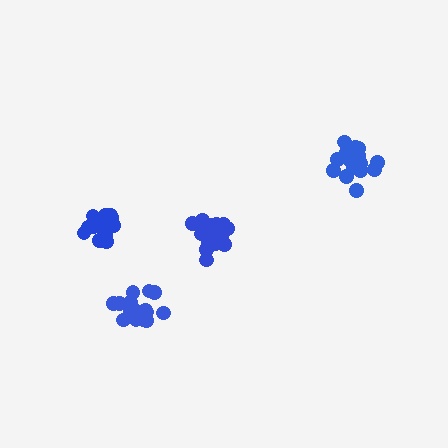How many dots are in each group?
Group 1: 18 dots, Group 2: 15 dots, Group 3: 17 dots, Group 4: 18 dots (68 total).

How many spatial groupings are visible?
There are 4 spatial groupings.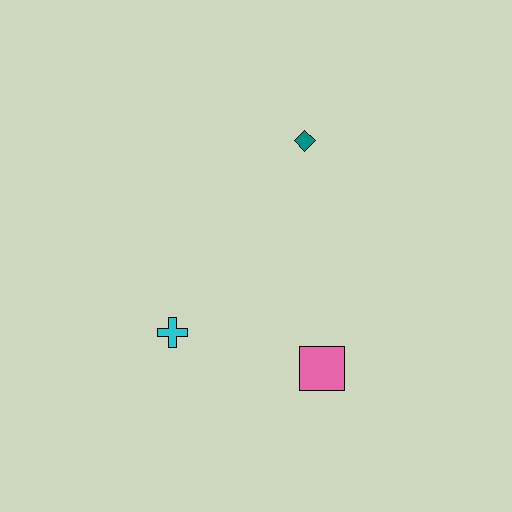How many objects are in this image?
There are 3 objects.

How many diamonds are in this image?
There is 1 diamond.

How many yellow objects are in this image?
There are no yellow objects.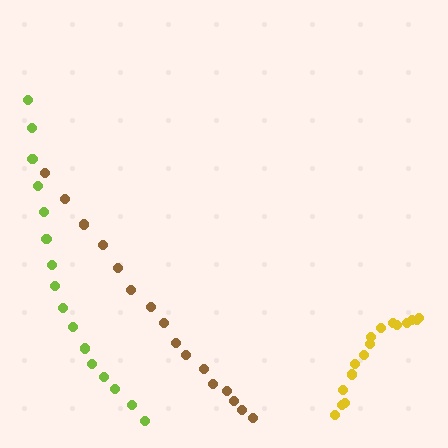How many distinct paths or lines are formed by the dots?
There are 3 distinct paths.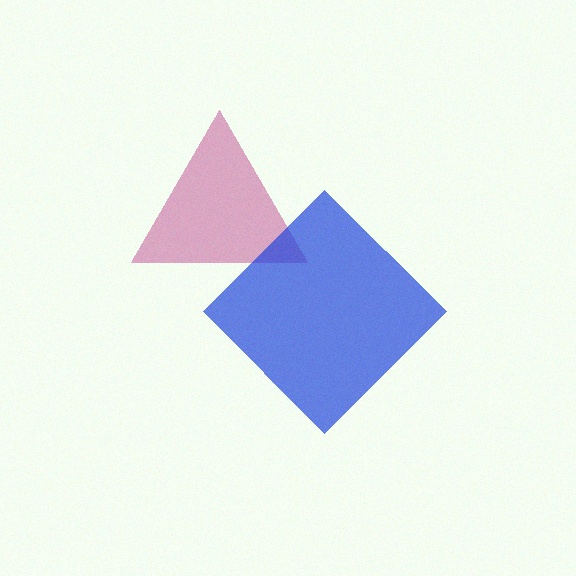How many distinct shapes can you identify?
There are 2 distinct shapes: a magenta triangle, a blue diamond.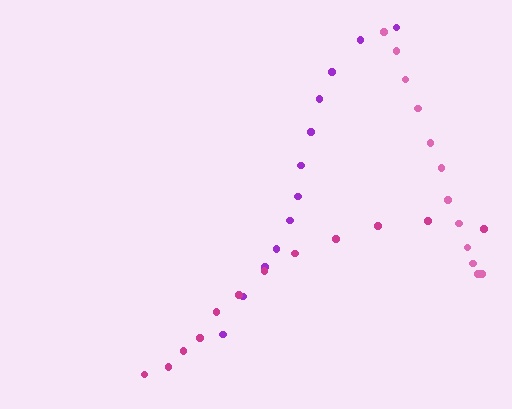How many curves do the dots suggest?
There are 3 distinct paths.